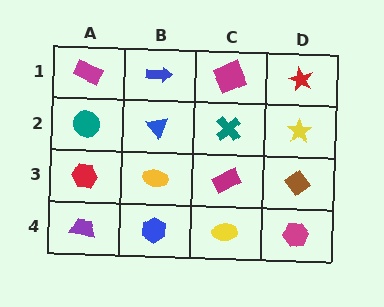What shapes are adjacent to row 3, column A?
A teal circle (row 2, column A), a purple trapezoid (row 4, column A), a yellow ellipse (row 3, column B).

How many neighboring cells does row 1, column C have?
3.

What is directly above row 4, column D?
A brown diamond.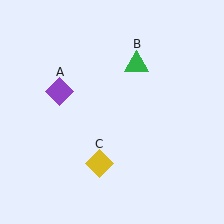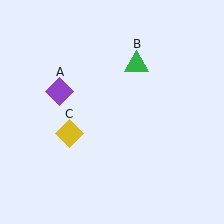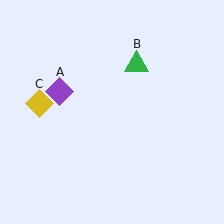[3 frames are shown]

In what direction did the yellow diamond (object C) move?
The yellow diamond (object C) moved up and to the left.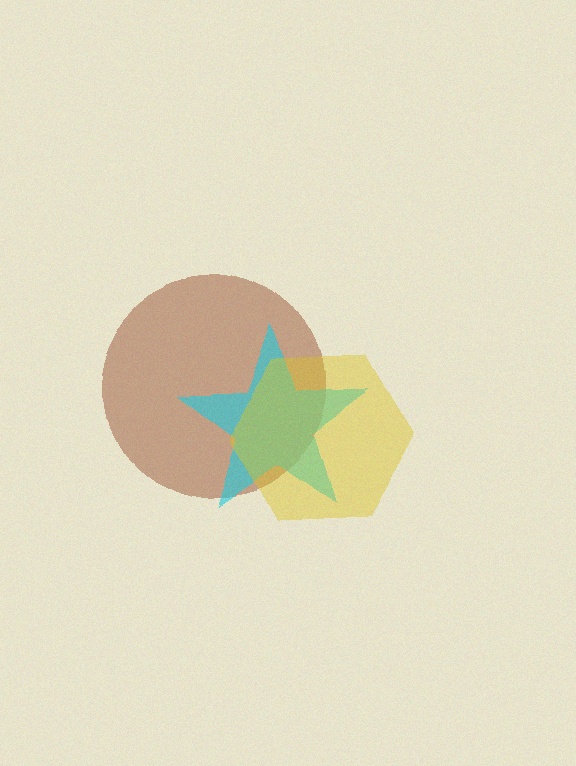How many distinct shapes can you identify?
There are 3 distinct shapes: a brown circle, a cyan star, a yellow hexagon.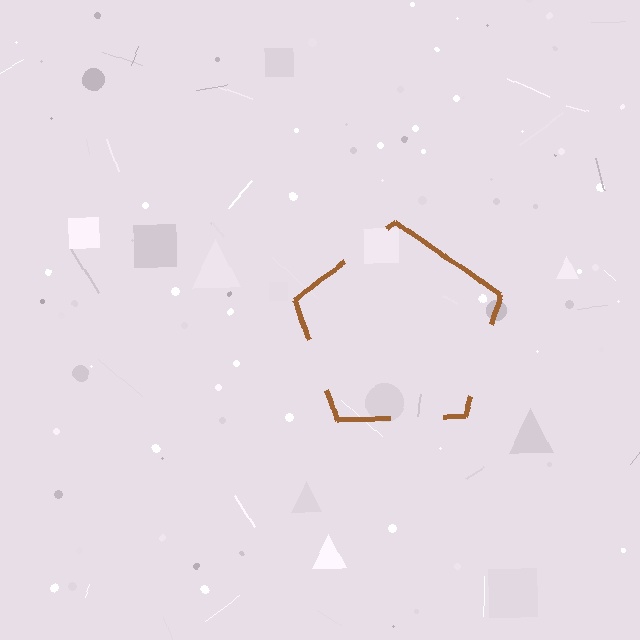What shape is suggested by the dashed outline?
The dashed outline suggests a pentagon.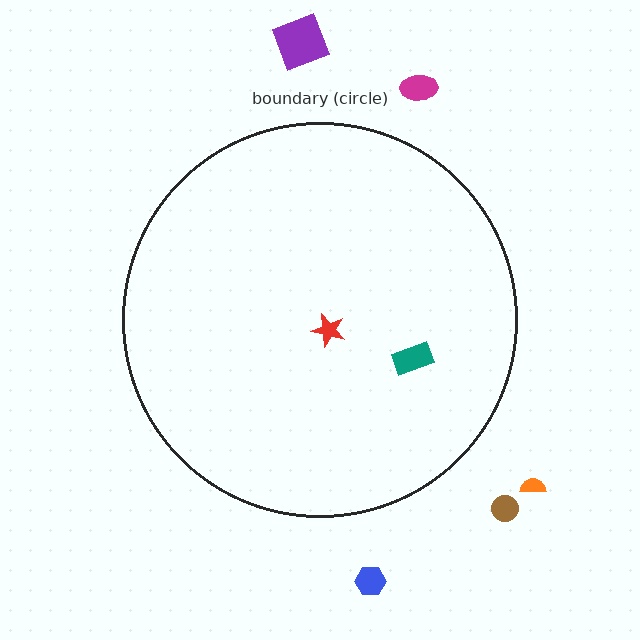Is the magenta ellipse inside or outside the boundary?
Outside.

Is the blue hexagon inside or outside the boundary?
Outside.